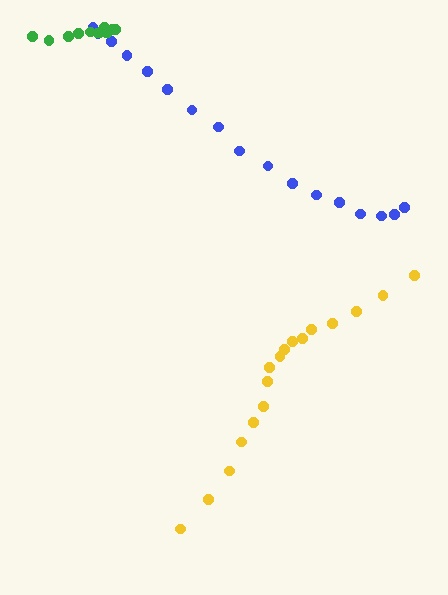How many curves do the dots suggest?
There are 3 distinct paths.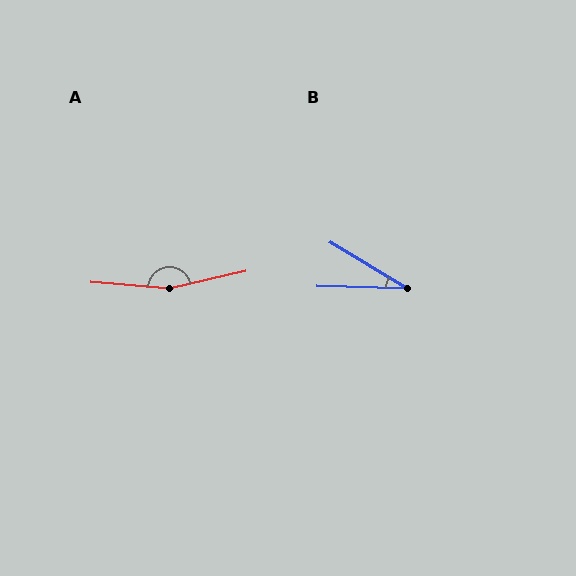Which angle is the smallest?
B, at approximately 30 degrees.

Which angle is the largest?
A, at approximately 162 degrees.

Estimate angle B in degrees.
Approximately 30 degrees.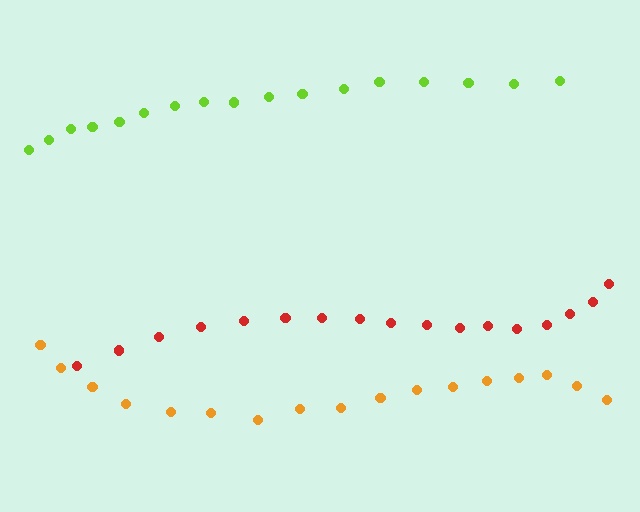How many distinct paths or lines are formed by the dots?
There are 3 distinct paths.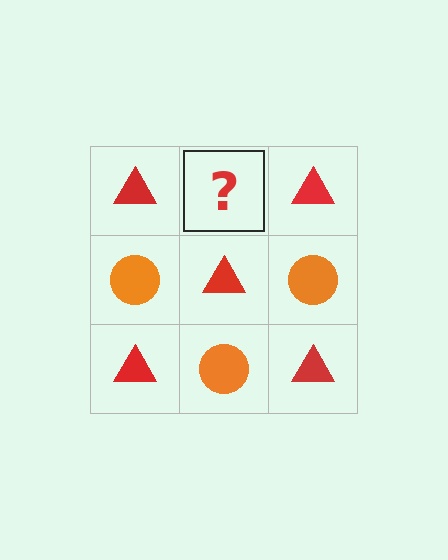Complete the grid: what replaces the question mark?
The question mark should be replaced with an orange circle.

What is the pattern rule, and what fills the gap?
The rule is that it alternates red triangle and orange circle in a checkerboard pattern. The gap should be filled with an orange circle.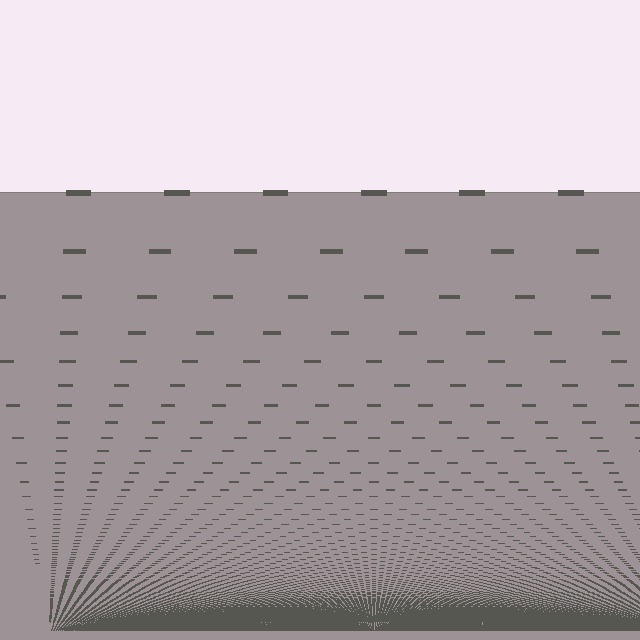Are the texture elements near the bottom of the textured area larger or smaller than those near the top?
Smaller. The gradient is inverted — elements near the bottom are smaller and denser.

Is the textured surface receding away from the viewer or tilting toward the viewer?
The surface appears to tilt toward the viewer. Texture elements get larger and sparser toward the top.